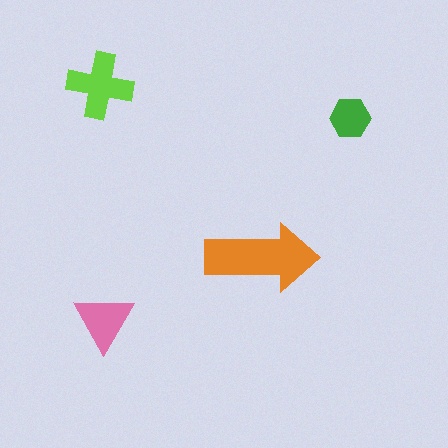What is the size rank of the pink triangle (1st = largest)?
3rd.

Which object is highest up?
The lime cross is topmost.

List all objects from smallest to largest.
The green hexagon, the pink triangle, the lime cross, the orange arrow.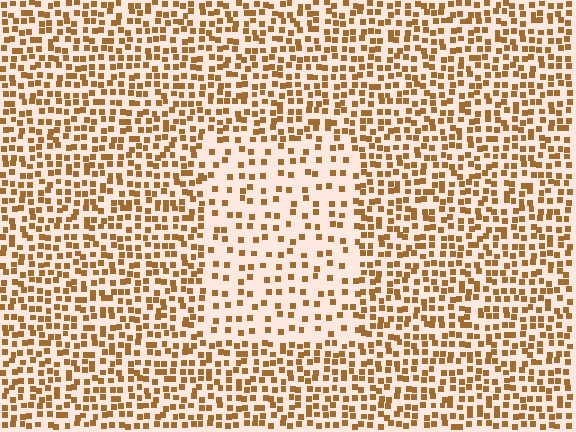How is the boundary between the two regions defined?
The boundary is defined by a change in element density (approximately 2.1x ratio). All elements are the same color, size, and shape.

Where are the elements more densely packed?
The elements are more densely packed outside the rectangle boundary.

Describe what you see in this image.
The image contains small brown elements arranged at two different densities. A rectangle-shaped region is visible where the elements are less densely packed than the surrounding area.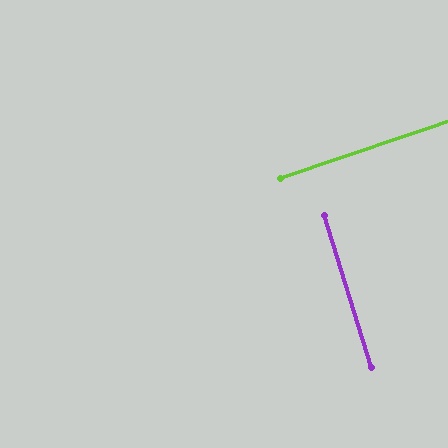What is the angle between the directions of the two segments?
Approximately 89 degrees.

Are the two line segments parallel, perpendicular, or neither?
Perpendicular — they meet at approximately 89°.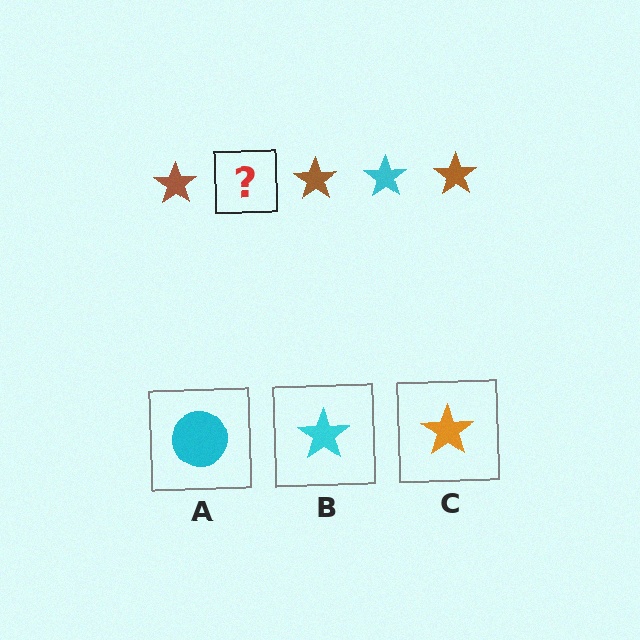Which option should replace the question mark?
Option B.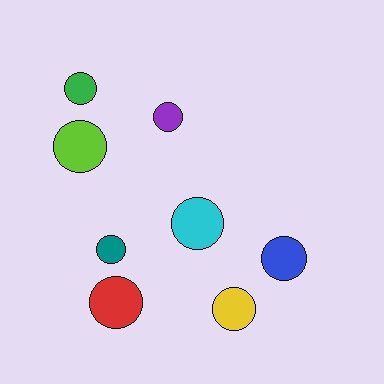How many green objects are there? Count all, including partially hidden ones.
There is 1 green object.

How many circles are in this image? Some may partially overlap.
There are 8 circles.